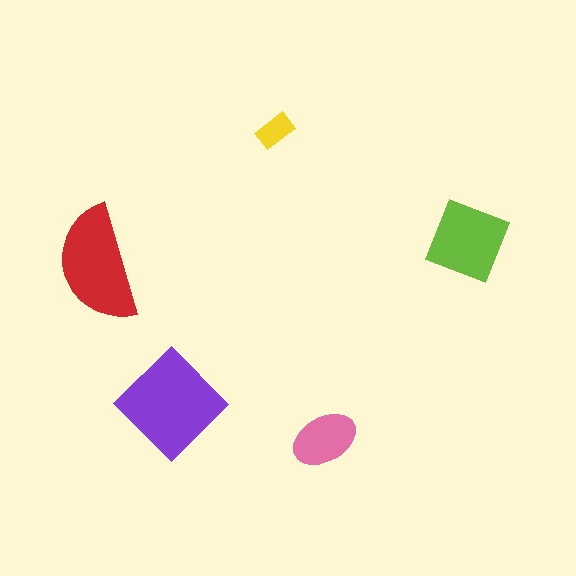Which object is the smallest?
The yellow rectangle.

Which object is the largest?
The purple diamond.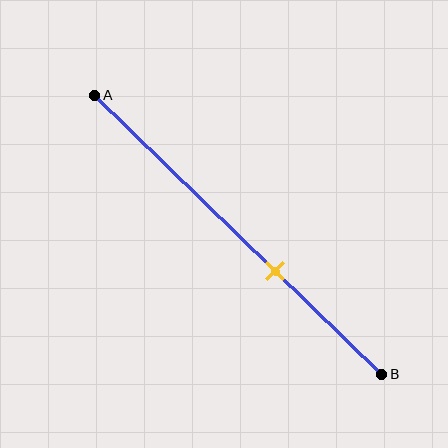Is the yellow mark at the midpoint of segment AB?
No, the mark is at about 65% from A, not at the 50% midpoint.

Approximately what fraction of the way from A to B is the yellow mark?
The yellow mark is approximately 65% of the way from A to B.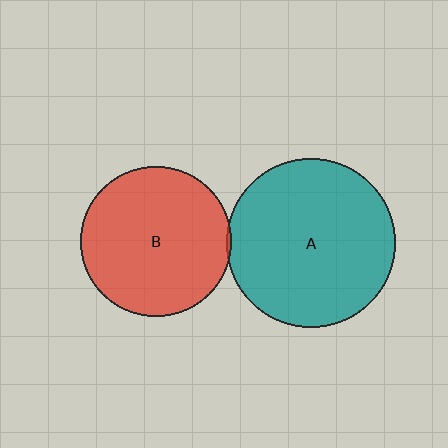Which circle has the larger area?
Circle A (teal).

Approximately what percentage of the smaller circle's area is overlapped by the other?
Approximately 5%.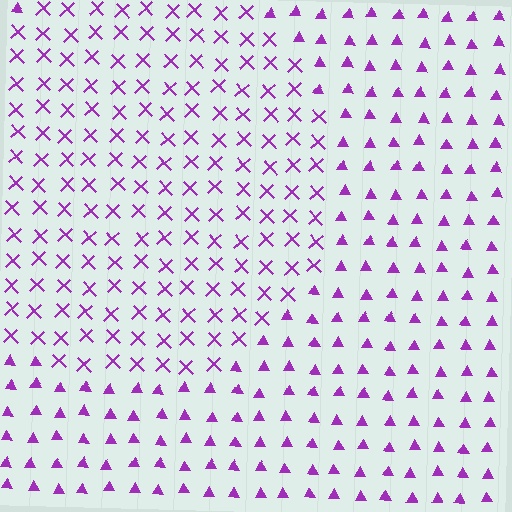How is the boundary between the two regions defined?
The boundary is defined by a change in element shape: X marks inside vs. triangles outside. All elements share the same color and spacing.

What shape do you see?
I see a circle.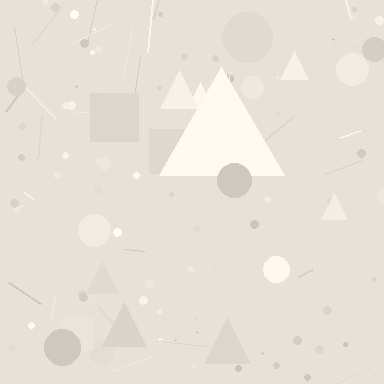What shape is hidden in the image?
A triangle is hidden in the image.